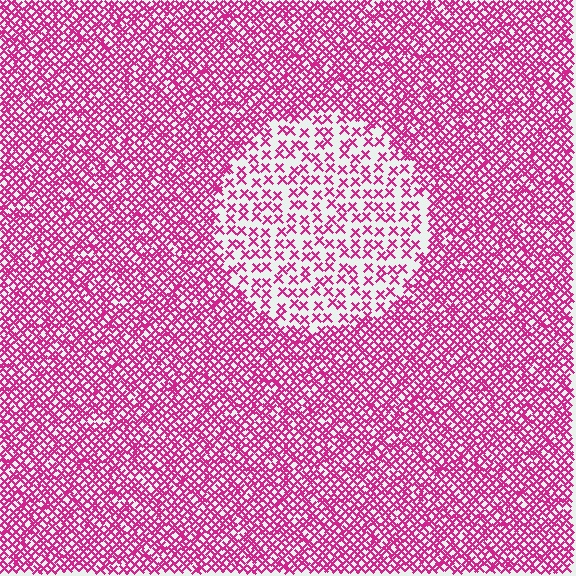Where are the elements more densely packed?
The elements are more densely packed outside the circle boundary.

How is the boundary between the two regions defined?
The boundary is defined by a change in element density (approximately 2.5x ratio). All elements are the same color, size, and shape.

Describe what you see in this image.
The image contains small magenta elements arranged at two different densities. A circle-shaped region is visible where the elements are less densely packed than the surrounding area.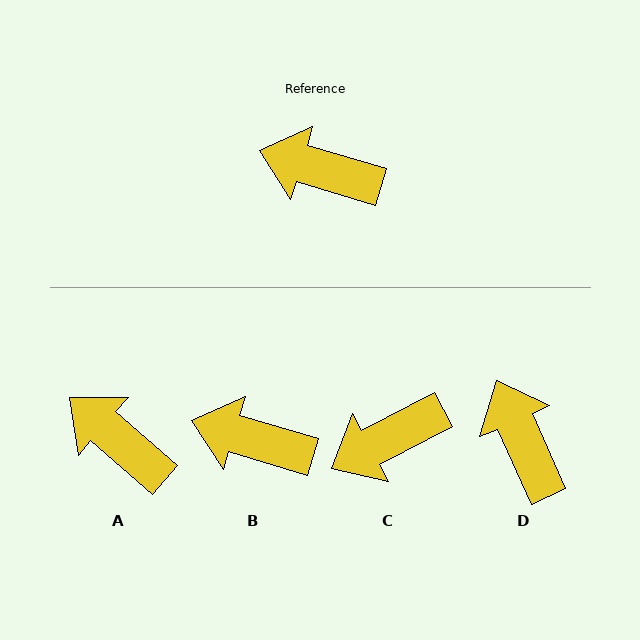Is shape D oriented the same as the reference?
No, it is off by about 49 degrees.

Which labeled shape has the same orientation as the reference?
B.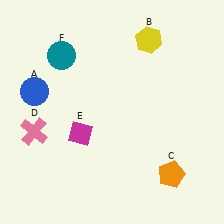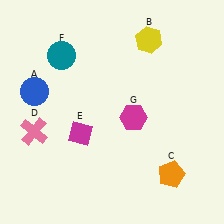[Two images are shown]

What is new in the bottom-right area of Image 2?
A magenta hexagon (G) was added in the bottom-right area of Image 2.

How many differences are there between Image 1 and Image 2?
There is 1 difference between the two images.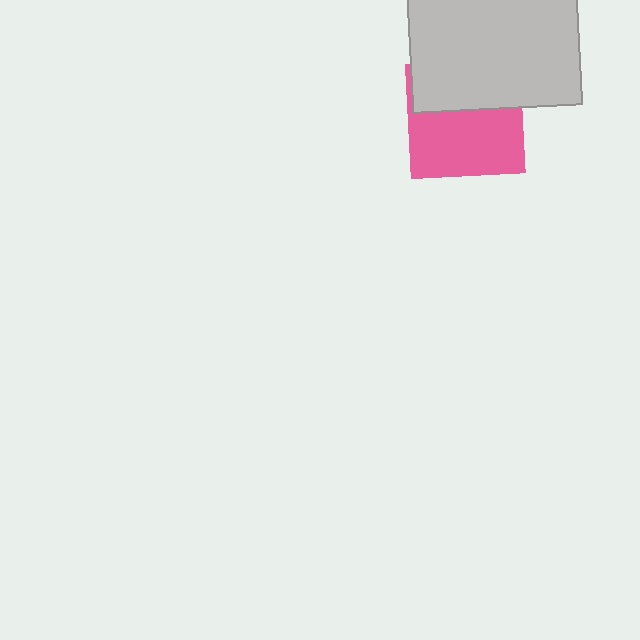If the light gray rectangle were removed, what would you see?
You would see the complete pink square.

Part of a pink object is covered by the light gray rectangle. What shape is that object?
It is a square.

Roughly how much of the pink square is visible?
About half of it is visible (roughly 58%).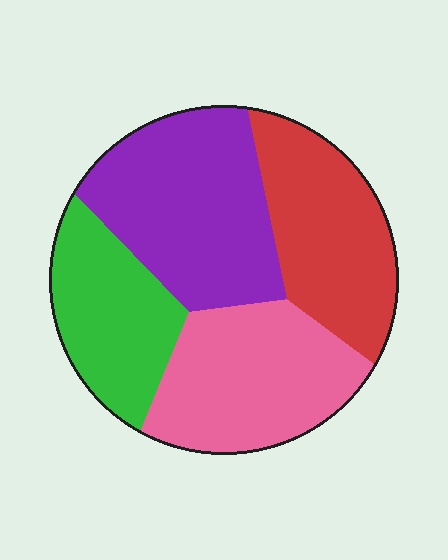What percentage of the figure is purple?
Purple takes up about one third (1/3) of the figure.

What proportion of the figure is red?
Red takes up about one quarter (1/4) of the figure.